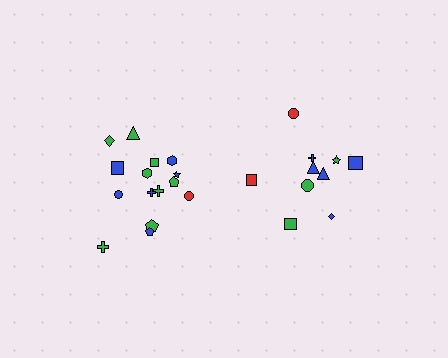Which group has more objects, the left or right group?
The left group.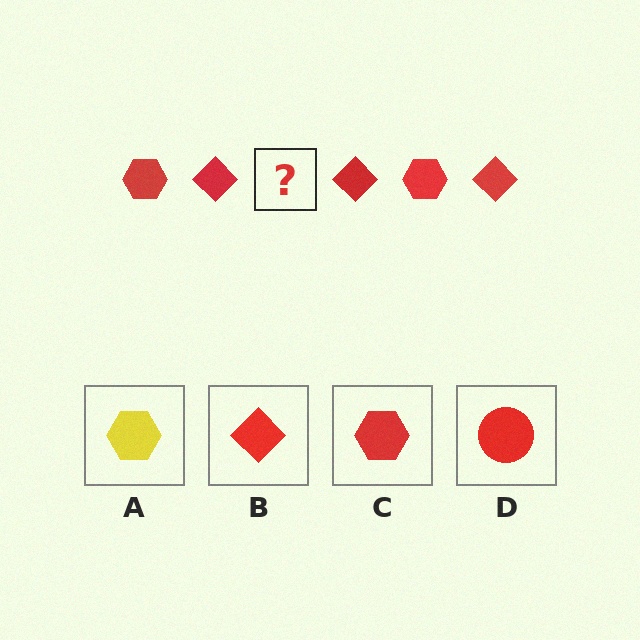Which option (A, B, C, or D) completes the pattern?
C.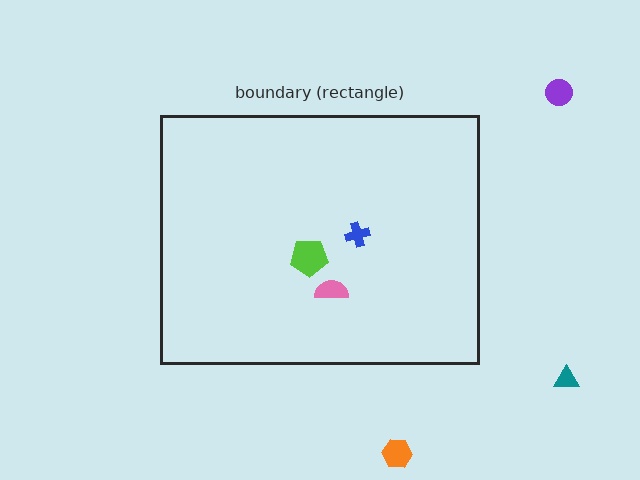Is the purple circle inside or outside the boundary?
Outside.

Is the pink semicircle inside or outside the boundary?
Inside.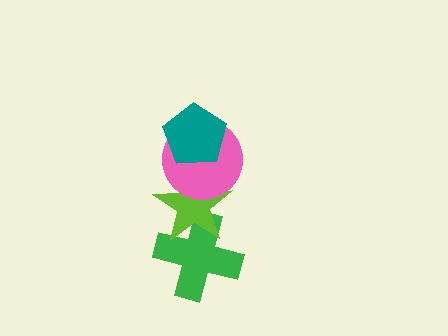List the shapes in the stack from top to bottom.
From top to bottom: the teal pentagon, the pink circle, the lime star, the green cross.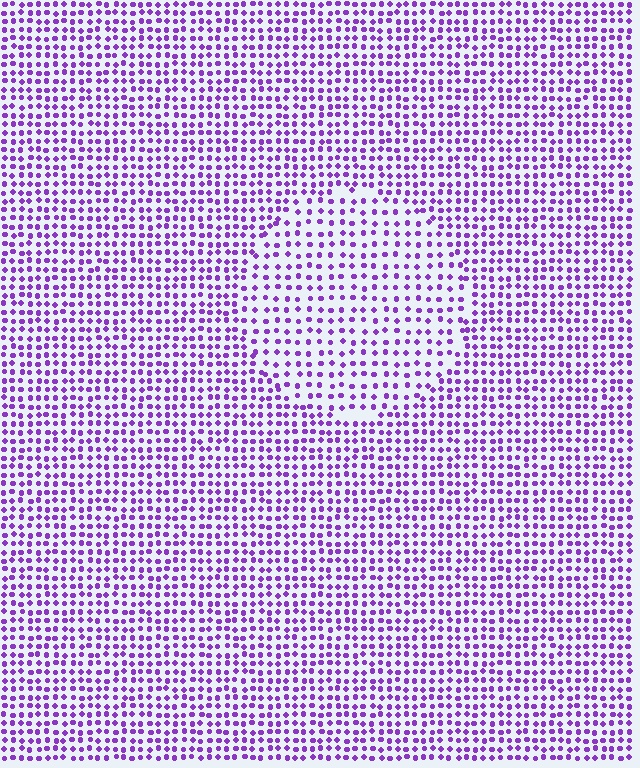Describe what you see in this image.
The image contains small purple elements arranged at two different densities. A circle-shaped region is visible where the elements are less densely packed than the surrounding area.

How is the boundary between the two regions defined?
The boundary is defined by a change in element density (approximately 1.6x ratio). All elements are the same color, size, and shape.